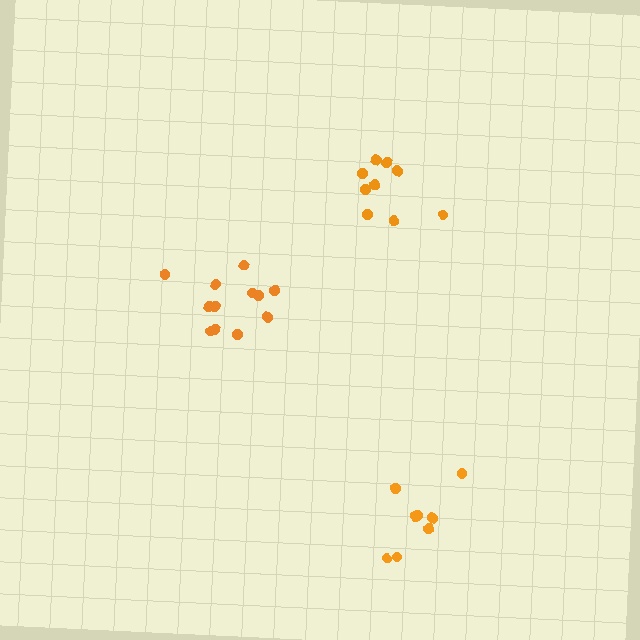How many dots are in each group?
Group 1: 8 dots, Group 2: 9 dots, Group 3: 12 dots (29 total).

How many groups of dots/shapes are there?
There are 3 groups.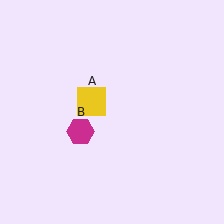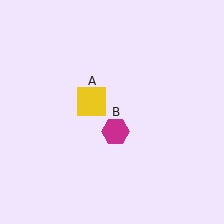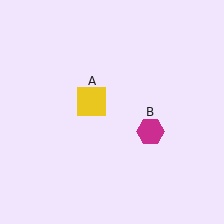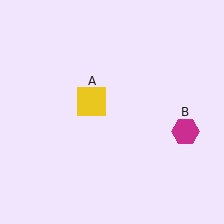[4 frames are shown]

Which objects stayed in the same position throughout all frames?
Yellow square (object A) remained stationary.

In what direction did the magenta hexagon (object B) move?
The magenta hexagon (object B) moved right.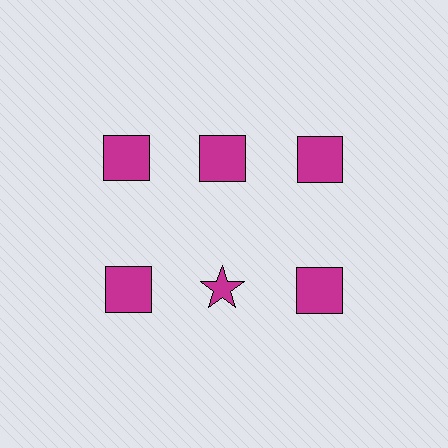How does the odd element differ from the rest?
It has a different shape: star instead of square.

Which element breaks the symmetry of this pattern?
The magenta star in the second row, second from left column breaks the symmetry. All other shapes are magenta squares.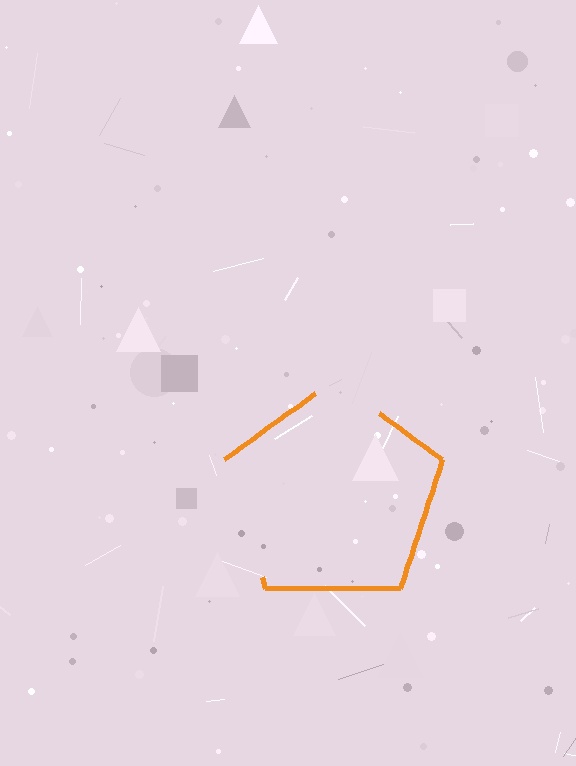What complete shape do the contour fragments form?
The contour fragments form a pentagon.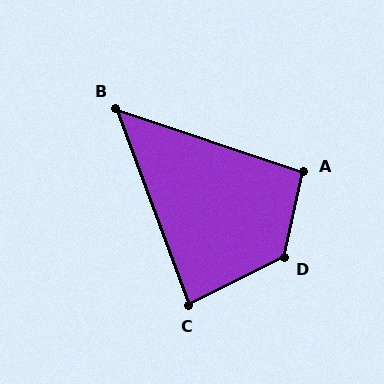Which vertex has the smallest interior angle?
B, at approximately 51 degrees.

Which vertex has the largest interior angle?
D, at approximately 129 degrees.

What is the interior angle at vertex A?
Approximately 96 degrees (obtuse).